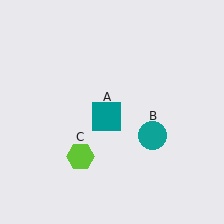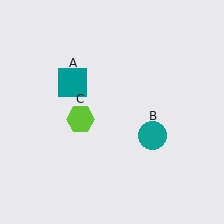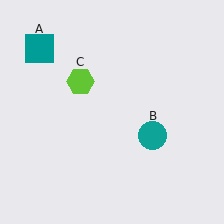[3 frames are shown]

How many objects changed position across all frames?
2 objects changed position: teal square (object A), lime hexagon (object C).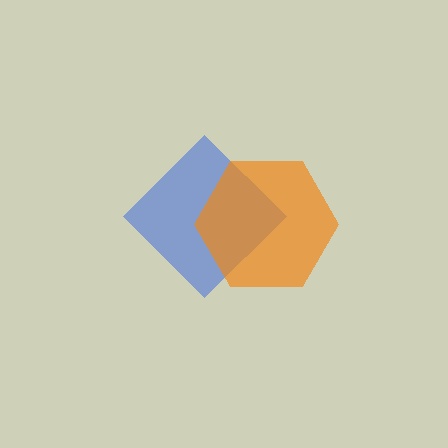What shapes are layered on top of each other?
The layered shapes are: a blue diamond, an orange hexagon.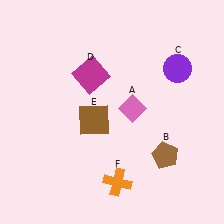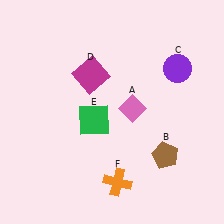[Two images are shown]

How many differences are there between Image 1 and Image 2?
There is 1 difference between the two images.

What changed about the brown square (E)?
In Image 1, E is brown. In Image 2, it changed to green.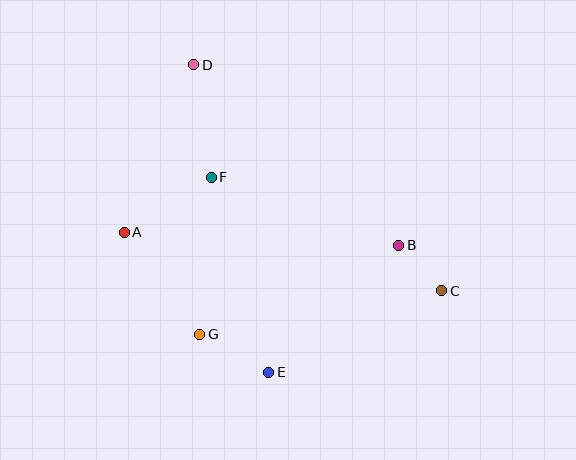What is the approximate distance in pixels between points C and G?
The distance between C and G is approximately 246 pixels.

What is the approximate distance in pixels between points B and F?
The distance between B and F is approximately 199 pixels.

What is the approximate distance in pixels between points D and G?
The distance between D and G is approximately 270 pixels.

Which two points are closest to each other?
Points B and C are closest to each other.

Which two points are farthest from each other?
Points C and D are farthest from each other.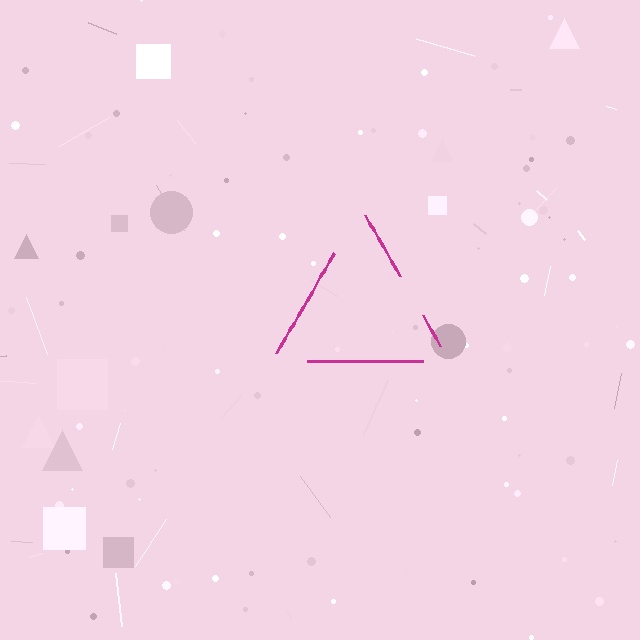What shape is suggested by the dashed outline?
The dashed outline suggests a triangle.